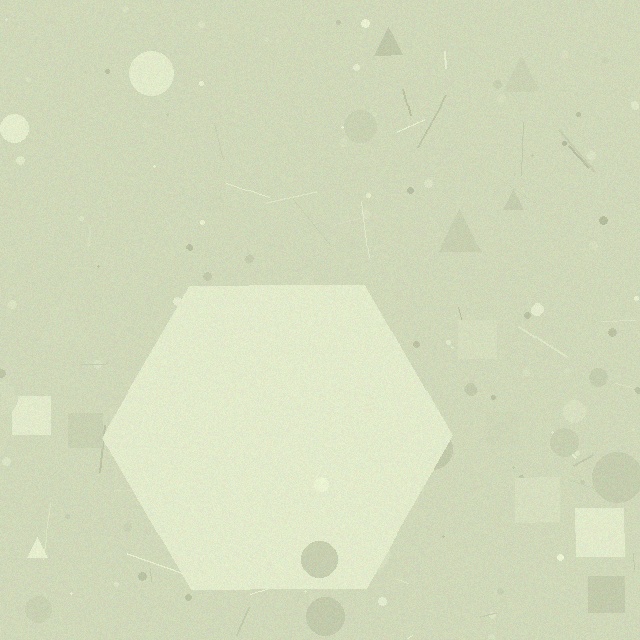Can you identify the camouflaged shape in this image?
The camouflaged shape is a hexagon.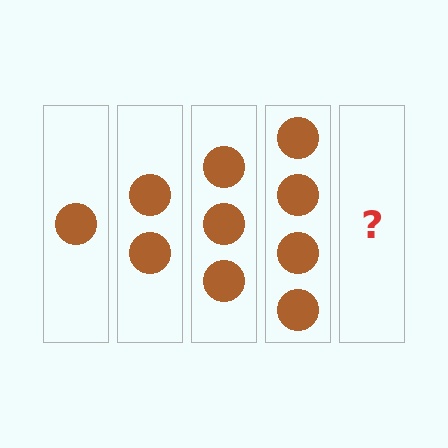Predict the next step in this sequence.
The next step is 5 circles.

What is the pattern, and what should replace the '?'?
The pattern is that each step adds one more circle. The '?' should be 5 circles.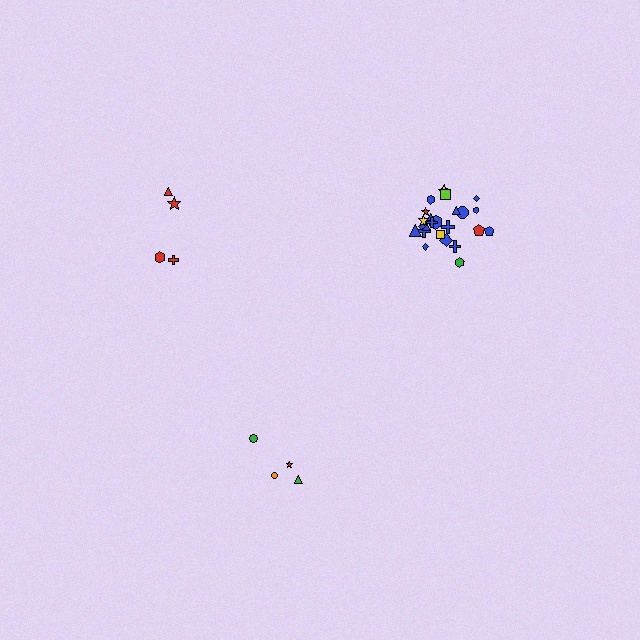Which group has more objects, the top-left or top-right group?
The top-right group.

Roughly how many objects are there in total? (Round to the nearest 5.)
Roughly 35 objects in total.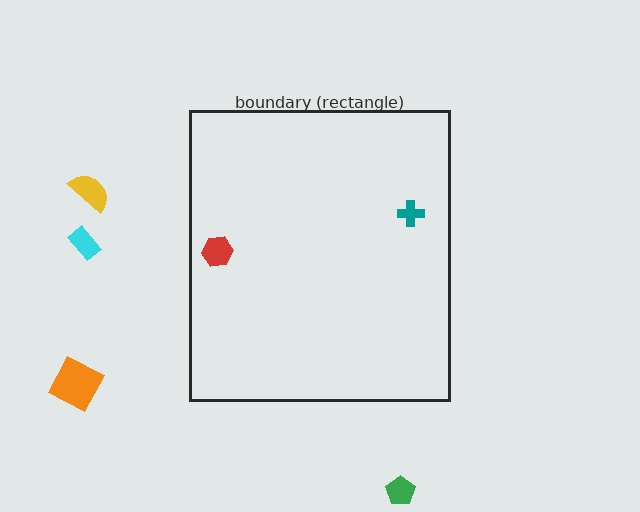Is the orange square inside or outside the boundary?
Outside.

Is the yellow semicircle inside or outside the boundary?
Outside.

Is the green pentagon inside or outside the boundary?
Outside.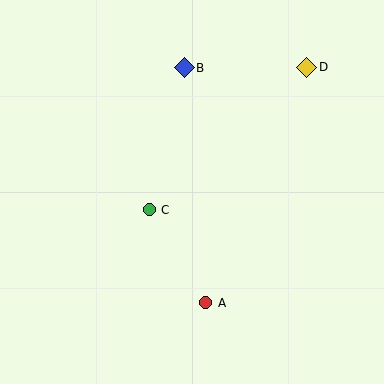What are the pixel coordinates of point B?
Point B is at (184, 68).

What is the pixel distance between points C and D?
The distance between C and D is 212 pixels.